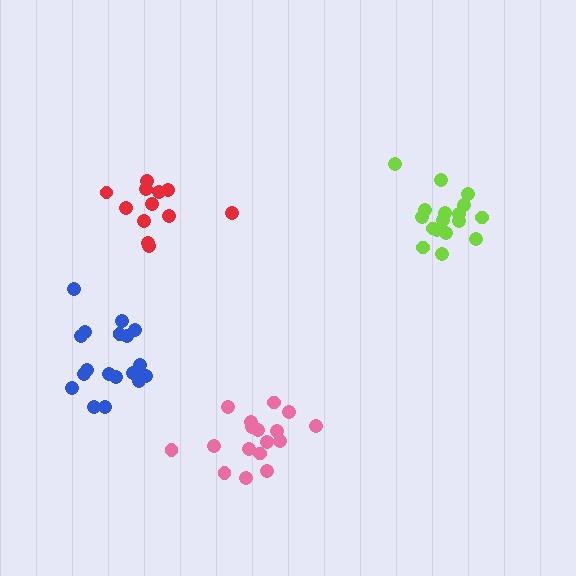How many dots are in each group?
Group 1: 17 dots, Group 2: 18 dots, Group 3: 17 dots, Group 4: 12 dots (64 total).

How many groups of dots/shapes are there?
There are 4 groups.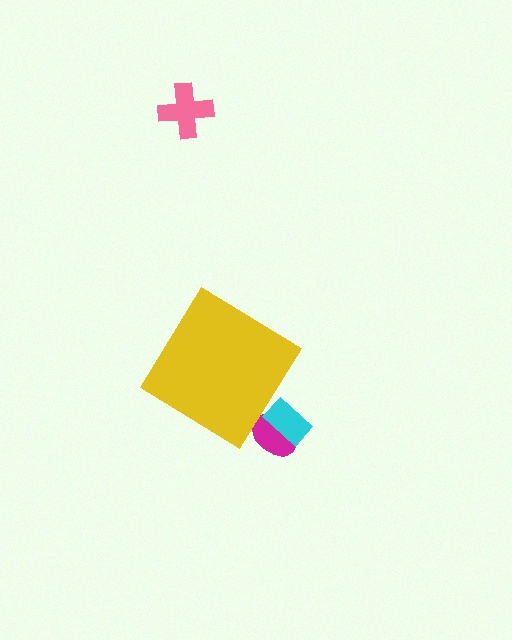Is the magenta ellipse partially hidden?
Yes, the magenta ellipse is partially hidden behind the yellow diamond.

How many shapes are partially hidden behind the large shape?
2 shapes are partially hidden.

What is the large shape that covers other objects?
A yellow diamond.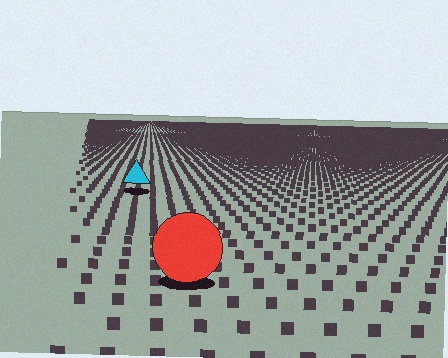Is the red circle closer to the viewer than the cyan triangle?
Yes. The red circle is closer — you can tell from the texture gradient: the ground texture is coarser near it.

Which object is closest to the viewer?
The red circle is closest. The texture marks near it are larger and more spread out.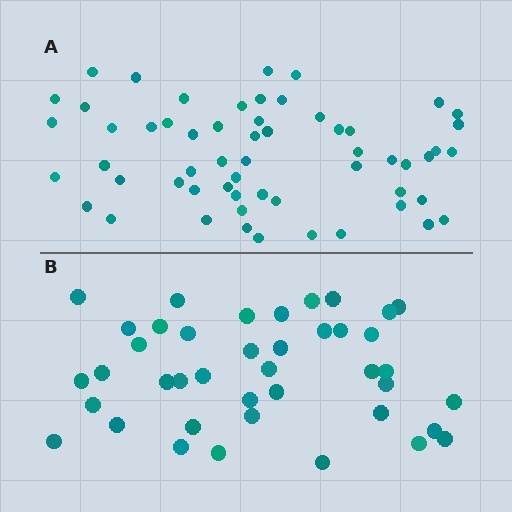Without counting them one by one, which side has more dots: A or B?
Region A (the top region) has more dots.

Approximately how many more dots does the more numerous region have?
Region A has approximately 15 more dots than region B.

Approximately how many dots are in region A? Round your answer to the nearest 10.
About 60 dots. (The exact count is 58, which rounds to 60.)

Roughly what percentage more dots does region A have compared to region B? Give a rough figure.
About 40% more.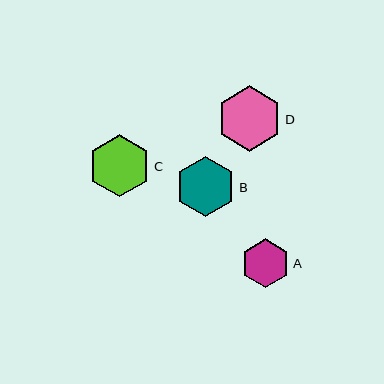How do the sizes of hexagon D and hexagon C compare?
Hexagon D and hexagon C are approximately the same size.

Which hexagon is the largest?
Hexagon D is the largest with a size of approximately 65 pixels.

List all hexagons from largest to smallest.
From largest to smallest: D, C, B, A.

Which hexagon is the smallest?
Hexagon A is the smallest with a size of approximately 49 pixels.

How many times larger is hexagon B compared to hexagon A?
Hexagon B is approximately 1.2 times the size of hexagon A.